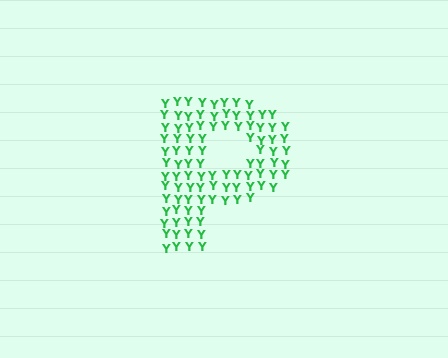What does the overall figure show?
The overall figure shows the letter P.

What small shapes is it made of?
It is made of small letter Y's.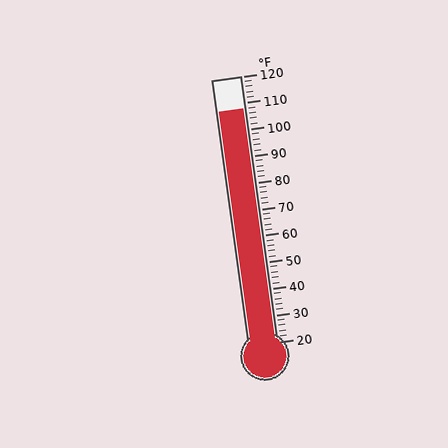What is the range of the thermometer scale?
The thermometer scale ranges from 20°F to 120°F.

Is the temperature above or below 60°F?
The temperature is above 60°F.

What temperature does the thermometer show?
The thermometer shows approximately 108°F.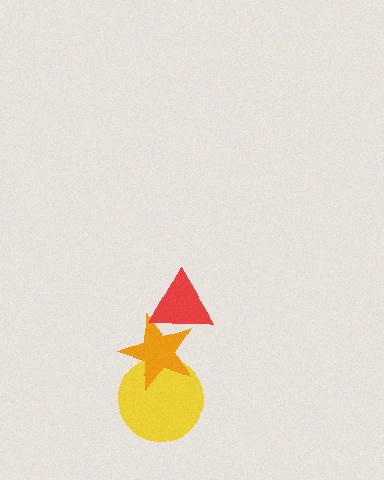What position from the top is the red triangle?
The red triangle is 1st from the top.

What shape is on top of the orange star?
The red triangle is on top of the orange star.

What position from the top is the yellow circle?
The yellow circle is 3rd from the top.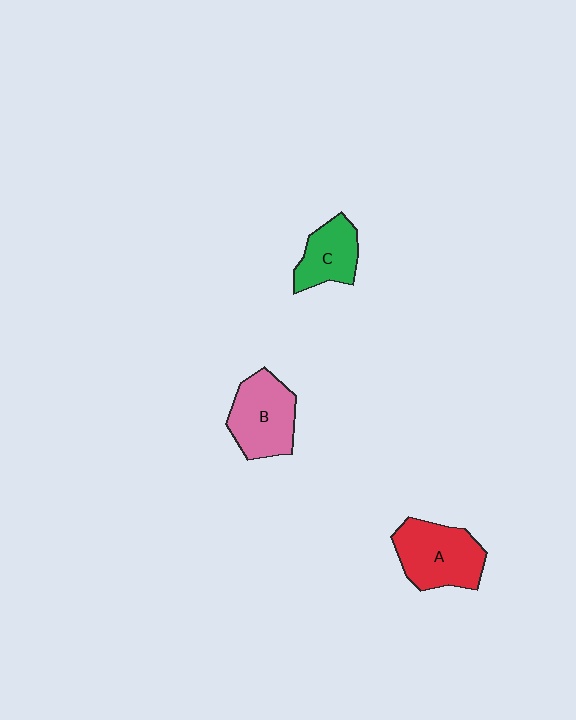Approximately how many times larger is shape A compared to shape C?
Approximately 1.5 times.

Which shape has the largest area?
Shape A (red).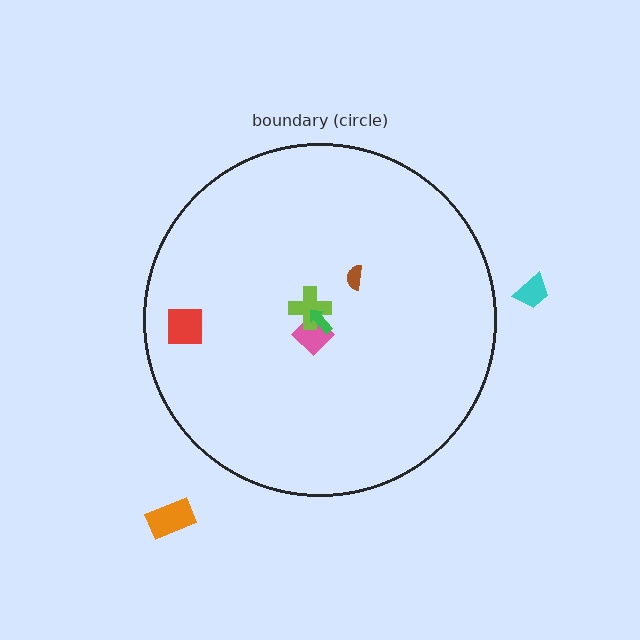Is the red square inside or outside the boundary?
Inside.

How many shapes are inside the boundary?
5 inside, 2 outside.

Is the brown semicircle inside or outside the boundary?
Inside.